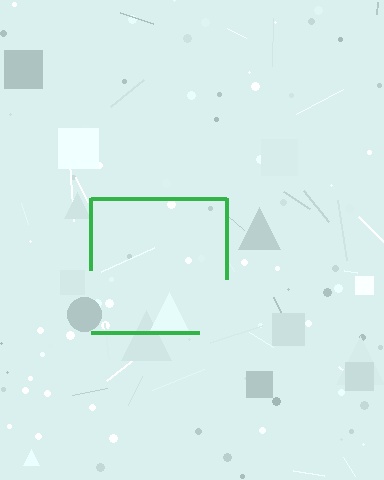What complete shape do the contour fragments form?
The contour fragments form a square.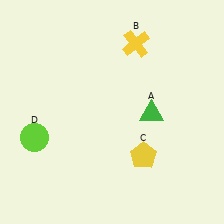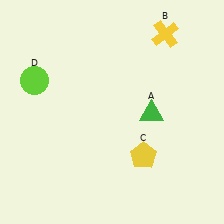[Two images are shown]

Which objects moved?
The objects that moved are: the yellow cross (B), the lime circle (D).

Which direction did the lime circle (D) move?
The lime circle (D) moved up.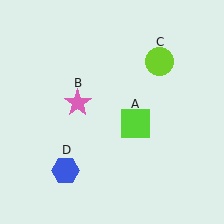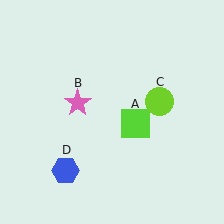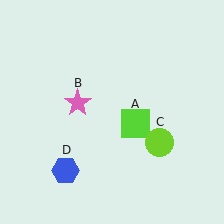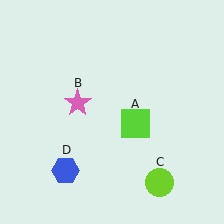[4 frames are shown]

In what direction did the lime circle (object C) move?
The lime circle (object C) moved down.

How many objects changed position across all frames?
1 object changed position: lime circle (object C).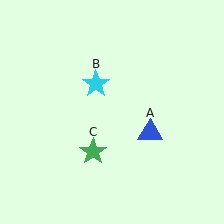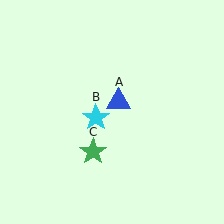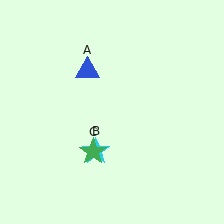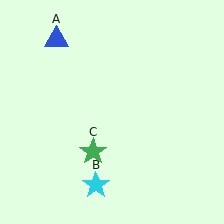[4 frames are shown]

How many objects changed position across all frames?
2 objects changed position: blue triangle (object A), cyan star (object B).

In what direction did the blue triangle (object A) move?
The blue triangle (object A) moved up and to the left.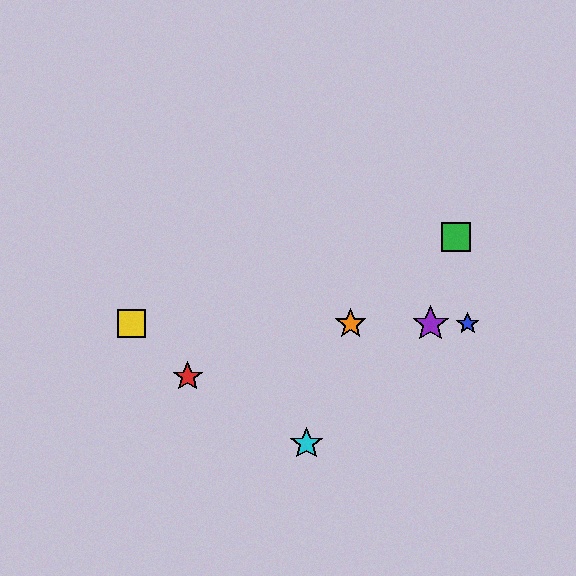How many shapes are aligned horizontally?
4 shapes (the blue star, the yellow square, the purple star, the orange star) are aligned horizontally.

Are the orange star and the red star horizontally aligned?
No, the orange star is at y≈324 and the red star is at y≈377.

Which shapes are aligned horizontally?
The blue star, the yellow square, the purple star, the orange star are aligned horizontally.